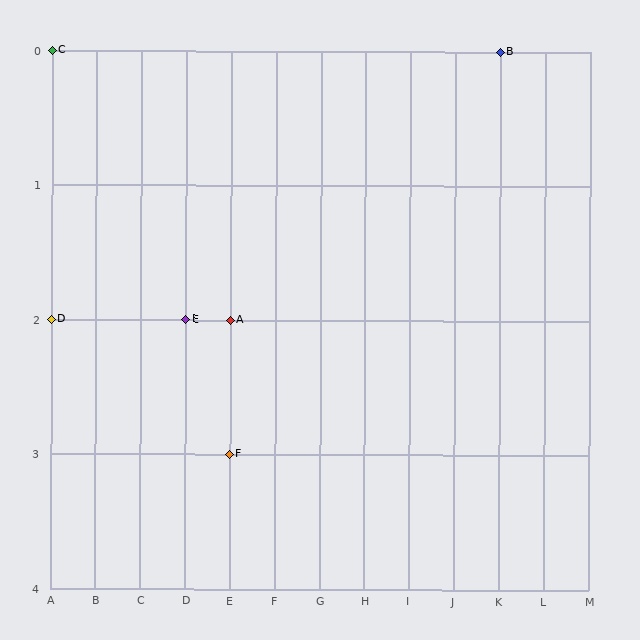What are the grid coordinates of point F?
Point F is at grid coordinates (E, 3).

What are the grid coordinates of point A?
Point A is at grid coordinates (E, 2).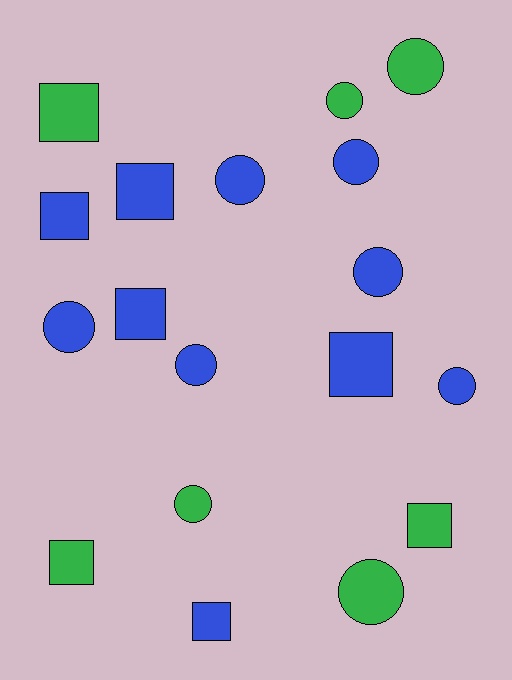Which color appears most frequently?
Blue, with 11 objects.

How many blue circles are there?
There are 6 blue circles.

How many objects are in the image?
There are 18 objects.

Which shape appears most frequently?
Circle, with 10 objects.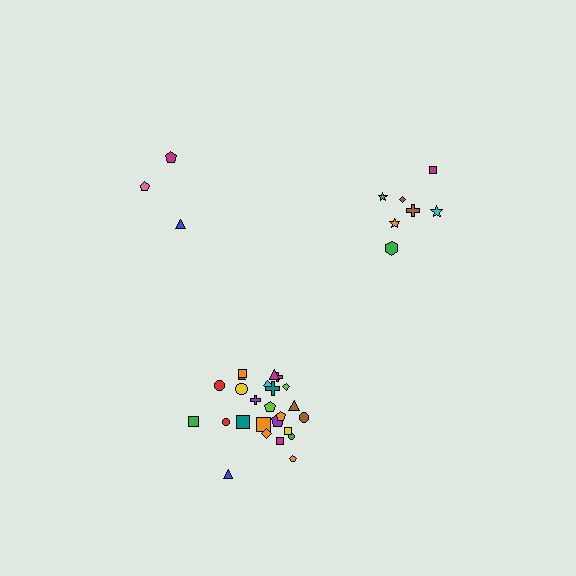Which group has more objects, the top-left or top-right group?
The top-right group.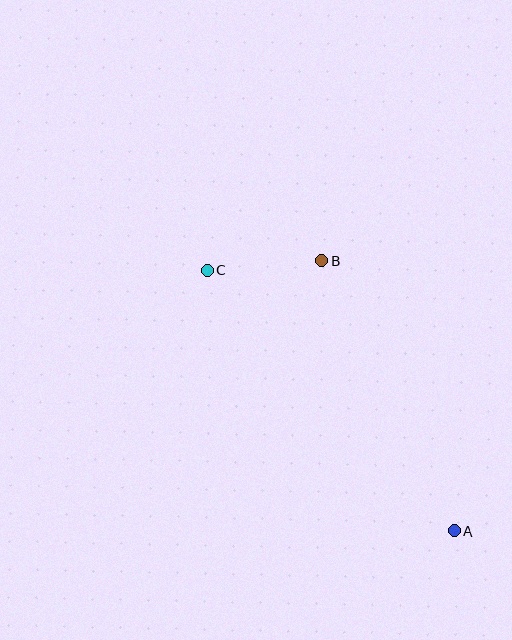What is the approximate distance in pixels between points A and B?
The distance between A and B is approximately 300 pixels.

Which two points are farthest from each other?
Points A and C are farthest from each other.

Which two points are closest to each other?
Points B and C are closest to each other.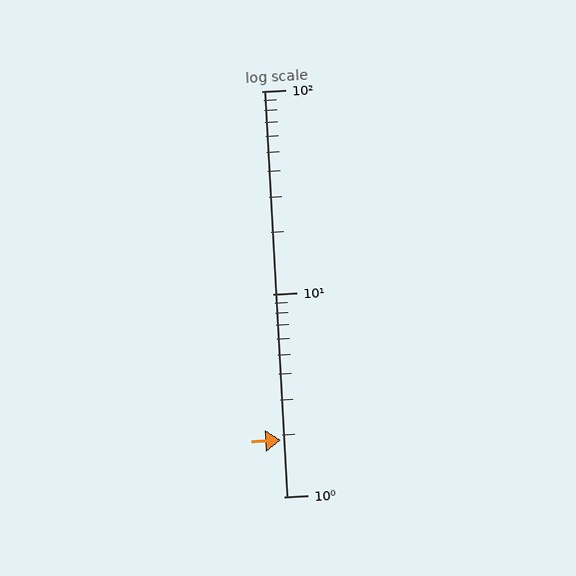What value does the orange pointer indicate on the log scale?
The pointer indicates approximately 1.9.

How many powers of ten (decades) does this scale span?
The scale spans 2 decades, from 1 to 100.